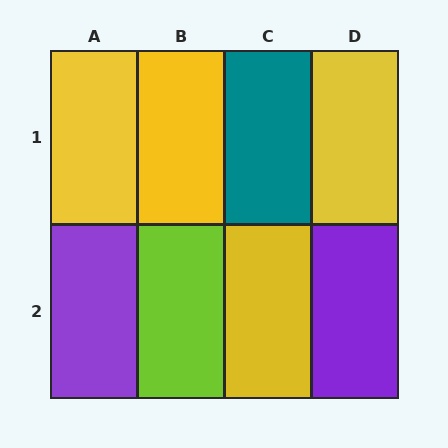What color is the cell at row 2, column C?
Yellow.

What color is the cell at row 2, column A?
Purple.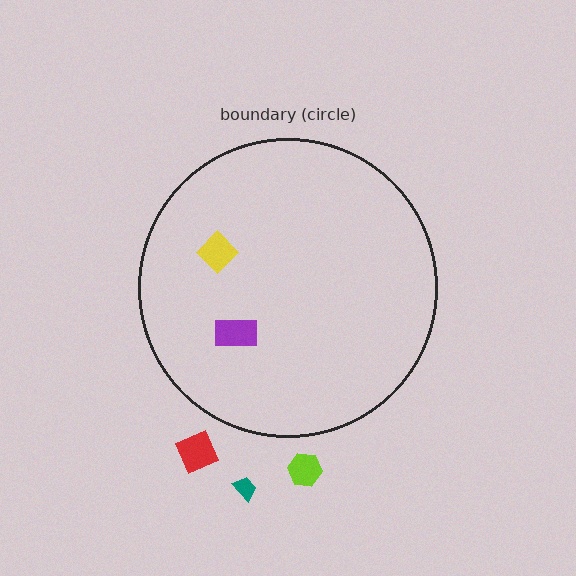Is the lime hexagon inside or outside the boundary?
Outside.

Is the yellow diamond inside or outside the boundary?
Inside.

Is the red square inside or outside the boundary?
Outside.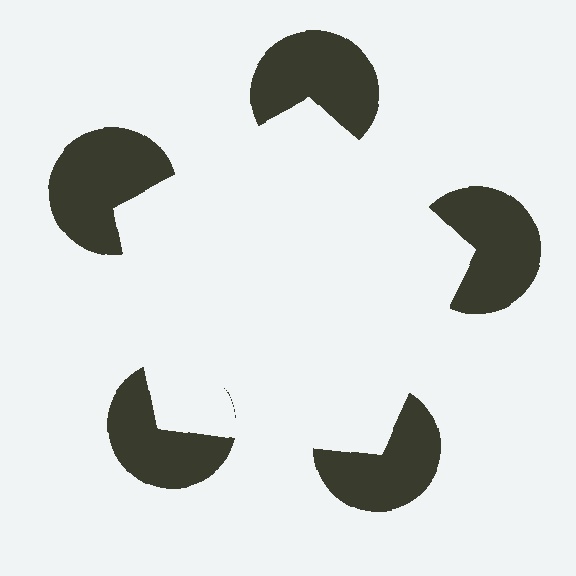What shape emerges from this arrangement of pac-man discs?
An illusory pentagon — its edges are inferred from the aligned wedge cuts in the pac-man discs, not physically drawn.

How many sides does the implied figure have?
5 sides.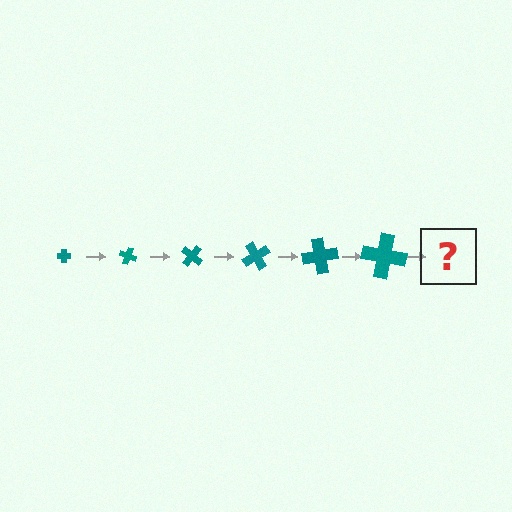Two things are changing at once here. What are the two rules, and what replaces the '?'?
The two rules are that the cross grows larger each step and it rotates 20 degrees each step. The '?' should be a cross, larger than the previous one and rotated 120 degrees from the start.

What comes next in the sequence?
The next element should be a cross, larger than the previous one and rotated 120 degrees from the start.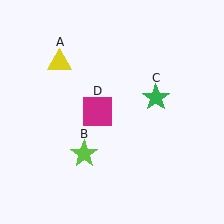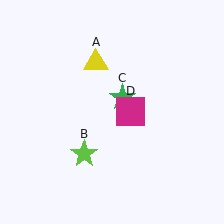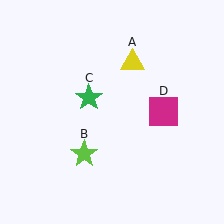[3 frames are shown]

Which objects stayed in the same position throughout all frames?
Lime star (object B) remained stationary.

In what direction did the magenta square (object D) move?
The magenta square (object D) moved right.